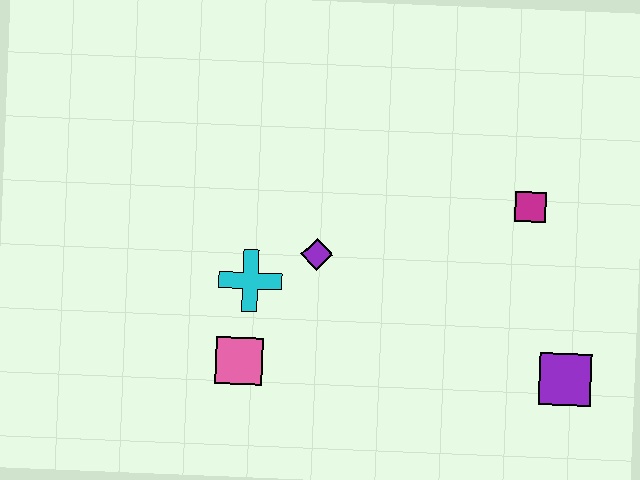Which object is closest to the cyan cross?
The purple diamond is closest to the cyan cross.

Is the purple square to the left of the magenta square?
No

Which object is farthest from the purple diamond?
The purple square is farthest from the purple diamond.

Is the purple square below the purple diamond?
Yes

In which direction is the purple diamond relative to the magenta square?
The purple diamond is to the left of the magenta square.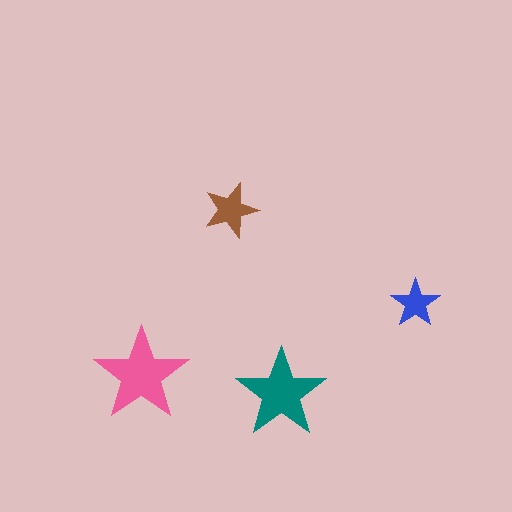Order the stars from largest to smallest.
the pink one, the teal one, the brown one, the blue one.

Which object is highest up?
The brown star is topmost.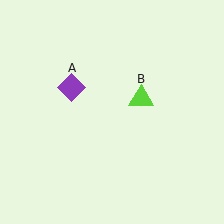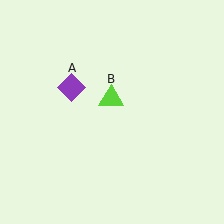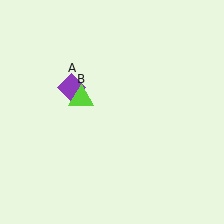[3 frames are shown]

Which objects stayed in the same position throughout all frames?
Purple diamond (object A) remained stationary.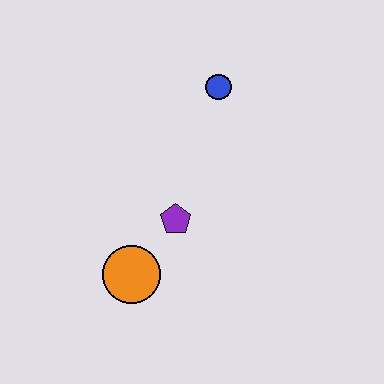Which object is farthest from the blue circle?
The orange circle is farthest from the blue circle.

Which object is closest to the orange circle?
The purple pentagon is closest to the orange circle.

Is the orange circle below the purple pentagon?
Yes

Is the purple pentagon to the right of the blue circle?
No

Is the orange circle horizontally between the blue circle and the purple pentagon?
No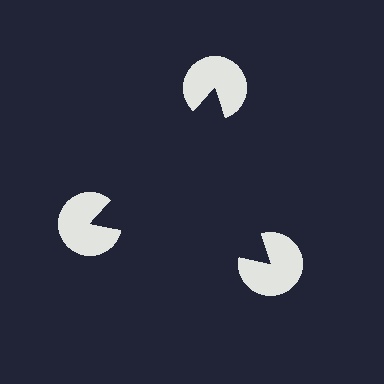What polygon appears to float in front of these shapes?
An illusory triangle — its edges are inferred from the aligned wedge cuts in the pac-man discs, not physically drawn.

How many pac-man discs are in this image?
There are 3 — one at each vertex of the illusory triangle.